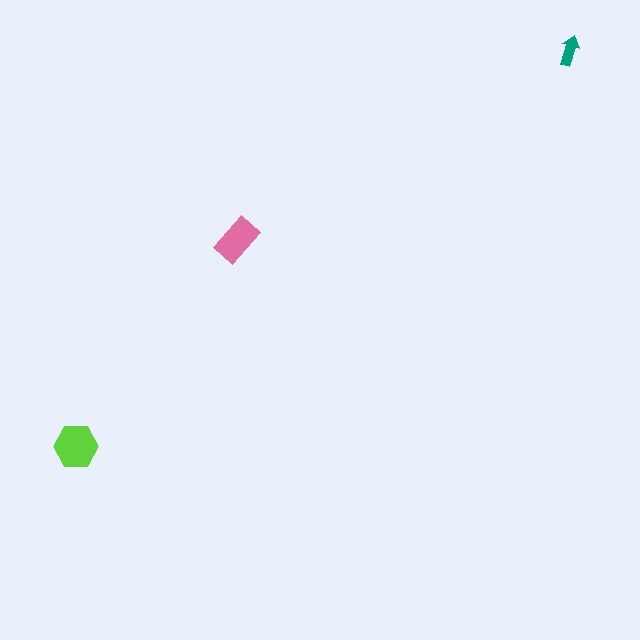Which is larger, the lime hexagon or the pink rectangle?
The lime hexagon.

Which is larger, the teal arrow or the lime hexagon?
The lime hexagon.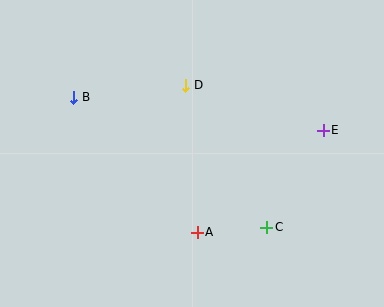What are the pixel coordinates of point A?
Point A is at (197, 232).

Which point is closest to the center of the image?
Point D at (186, 85) is closest to the center.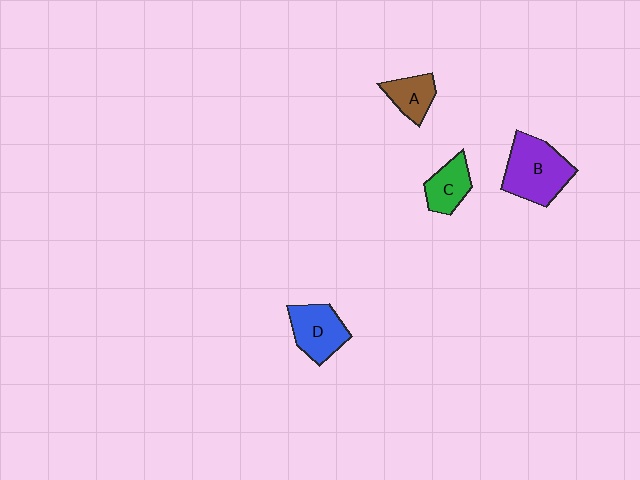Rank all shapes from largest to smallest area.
From largest to smallest: B (purple), D (blue), C (green), A (brown).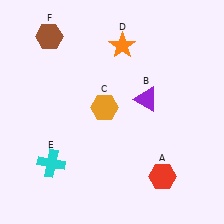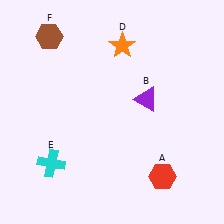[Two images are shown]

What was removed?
The orange hexagon (C) was removed in Image 2.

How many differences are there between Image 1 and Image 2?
There is 1 difference between the two images.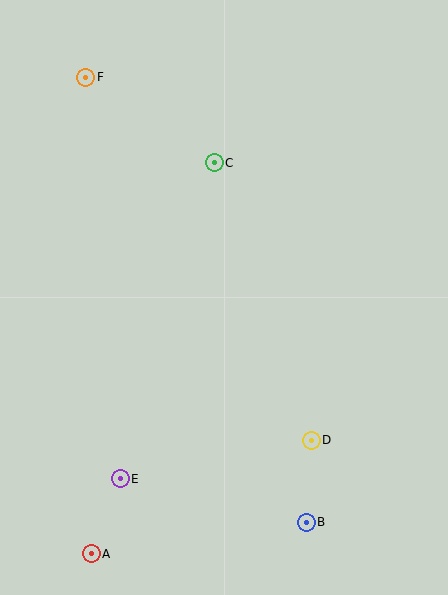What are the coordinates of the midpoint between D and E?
The midpoint between D and E is at (216, 460).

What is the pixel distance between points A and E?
The distance between A and E is 81 pixels.